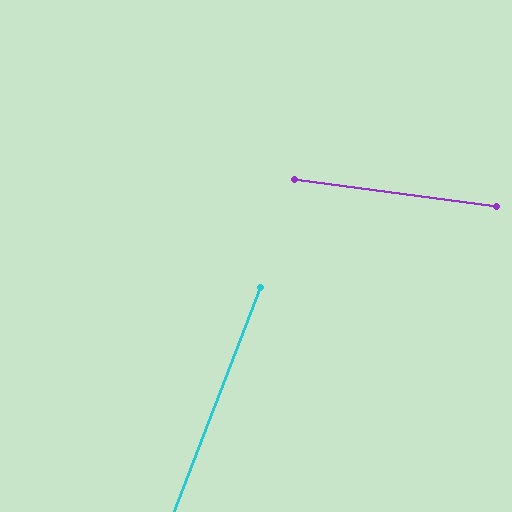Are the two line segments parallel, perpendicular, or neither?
Neither parallel nor perpendicular — they differ by about 77°.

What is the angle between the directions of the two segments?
Approximately 77 degrees.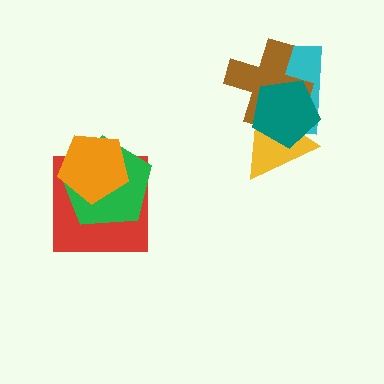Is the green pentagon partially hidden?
Yes, it is partially covered by another shape.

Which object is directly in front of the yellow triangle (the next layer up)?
The brown cross is directly in front of the yellow triangle.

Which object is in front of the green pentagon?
The orange pentagon is in front of the green pentagon.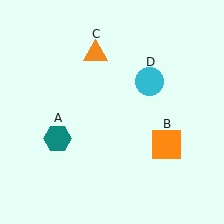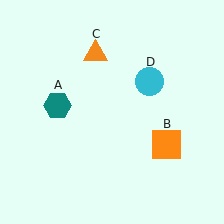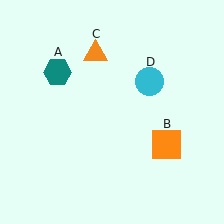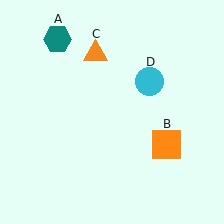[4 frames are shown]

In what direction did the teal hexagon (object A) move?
The teal hexagon (object A) moved up.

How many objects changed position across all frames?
1 object changed position: teal hexagon (object A).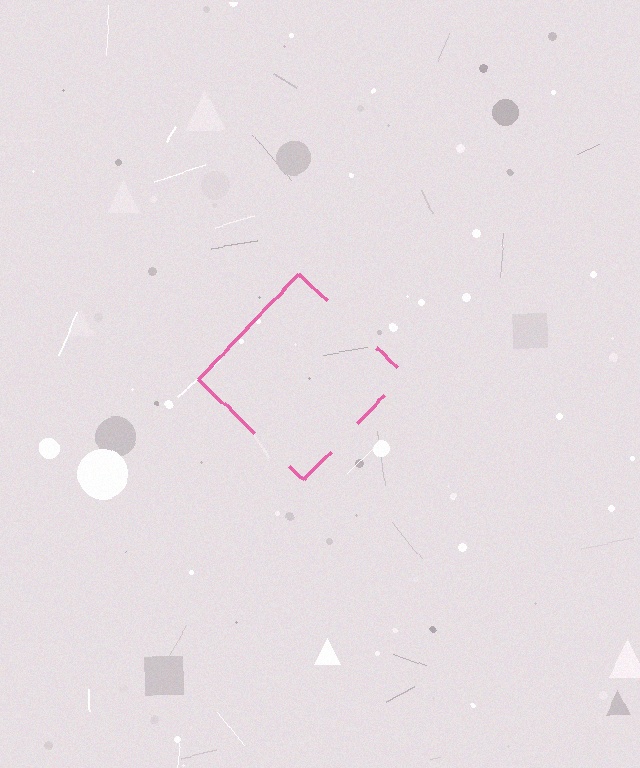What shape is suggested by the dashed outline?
The dashed outline suggests a diamond.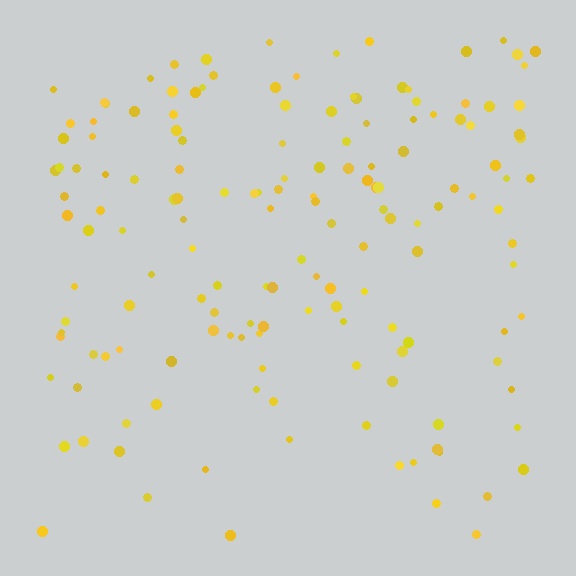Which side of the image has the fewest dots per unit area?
The bottom.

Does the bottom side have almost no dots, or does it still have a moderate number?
Still a moderate number, just noticeably fewer than the top.